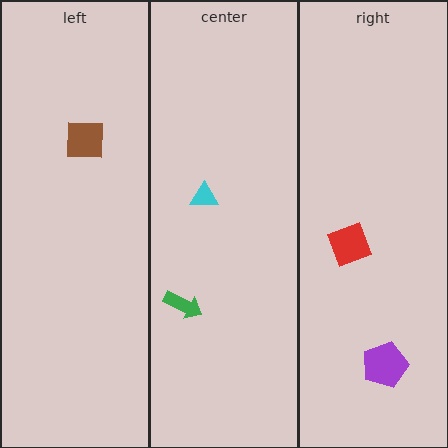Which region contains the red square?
The right region.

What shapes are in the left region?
The brown square.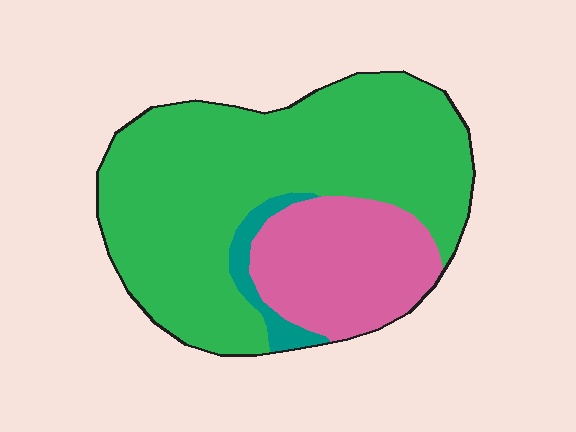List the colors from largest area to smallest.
From largest to smallest: green, pink, teal.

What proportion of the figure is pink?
Pink covers about 25% of the figure.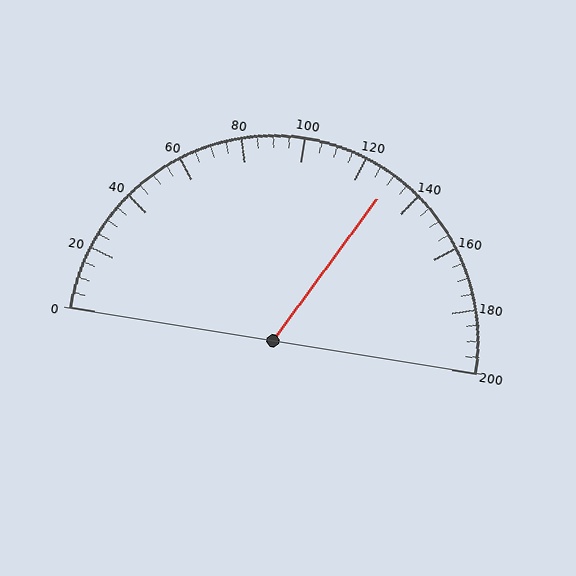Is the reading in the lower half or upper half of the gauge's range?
The reading is in the upper half of the range (0 to 200).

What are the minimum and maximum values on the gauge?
The gauge ranges from 0 to 200.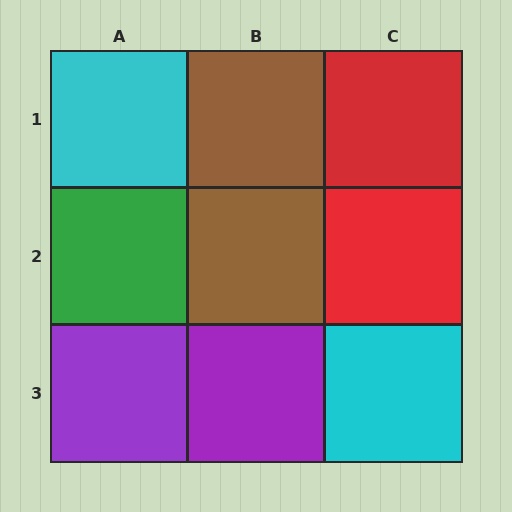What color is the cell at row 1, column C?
Red.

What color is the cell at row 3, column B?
Purple.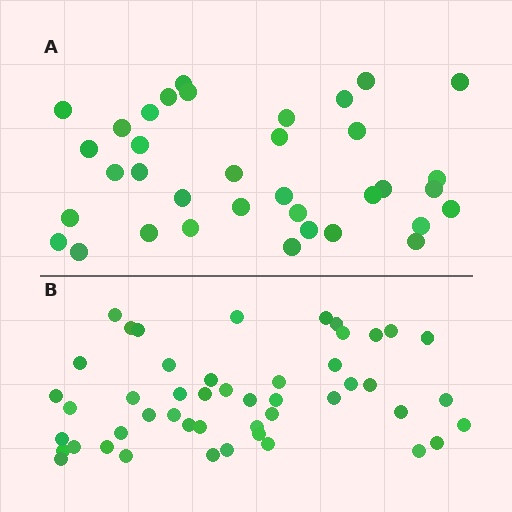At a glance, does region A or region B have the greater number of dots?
Region B (the bottom region) has more dots.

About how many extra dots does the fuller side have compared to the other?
Region B has roughly 12 or so more dots than region A.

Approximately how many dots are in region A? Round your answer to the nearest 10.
About 40 dots. (The exact count is 36, which rounds to 40.)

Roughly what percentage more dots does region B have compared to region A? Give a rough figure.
About 35% more.